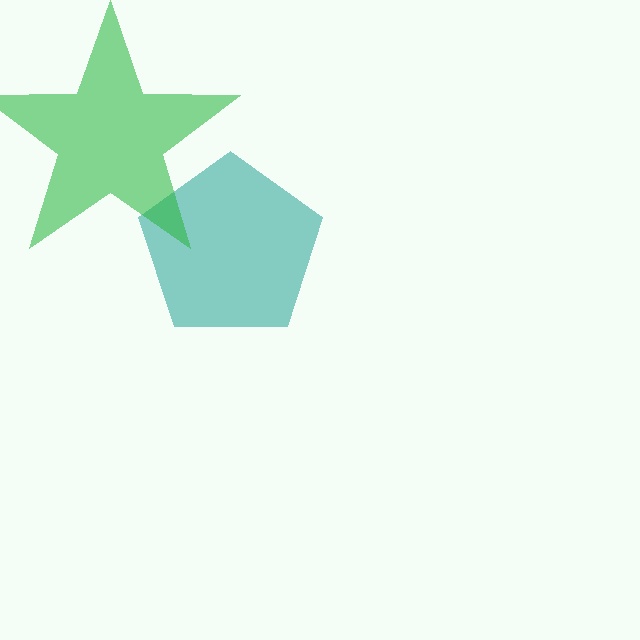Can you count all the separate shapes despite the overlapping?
Yes, there are 2 separate shapes.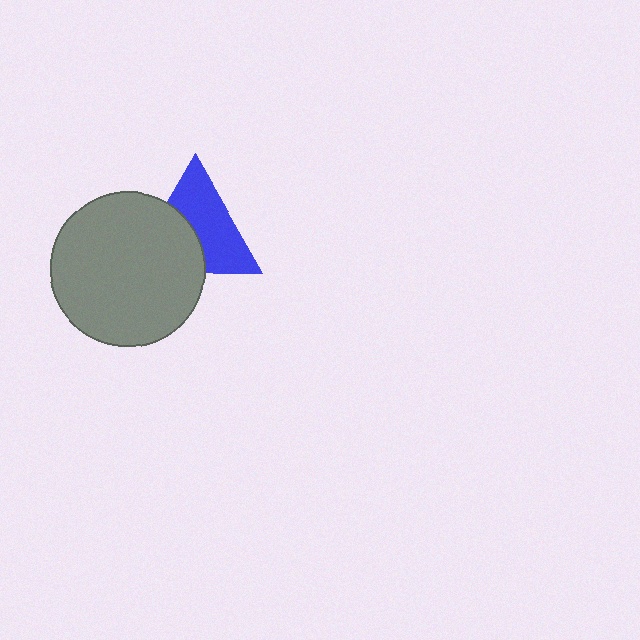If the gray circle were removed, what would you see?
You would see the complete blue triangle.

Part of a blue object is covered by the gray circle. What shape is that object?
It is a triangle.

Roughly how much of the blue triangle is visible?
About half of it is visible (roughly 58%).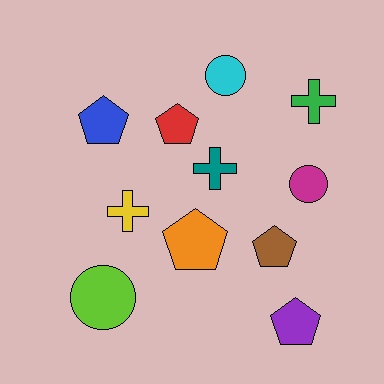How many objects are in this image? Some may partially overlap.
There are 11 objects.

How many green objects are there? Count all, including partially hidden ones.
There is 1 green object.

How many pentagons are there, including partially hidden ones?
There are 5 pentagons.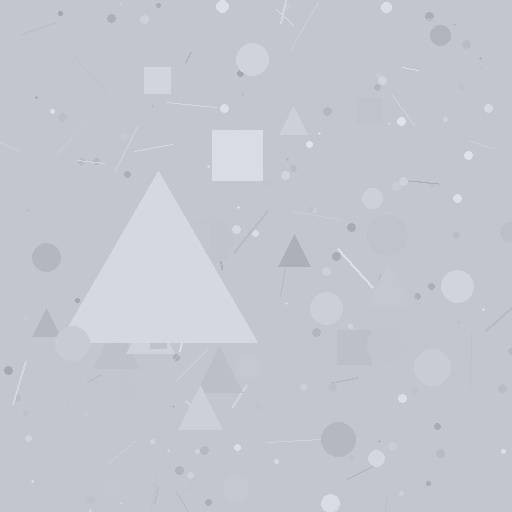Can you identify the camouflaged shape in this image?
The camouflaged shape is a triangle.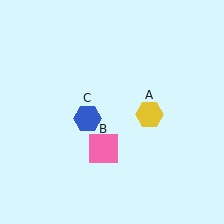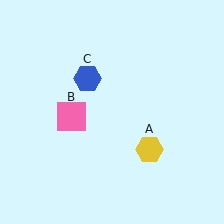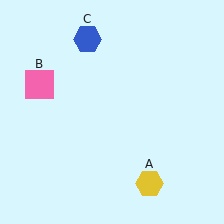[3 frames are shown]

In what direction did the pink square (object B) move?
The pink square (object B) moved up and to the left.